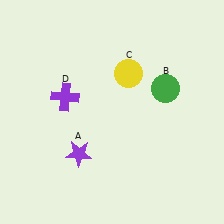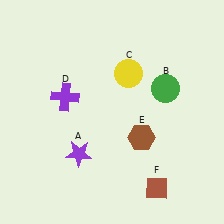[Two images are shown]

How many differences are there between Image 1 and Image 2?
There are 2 differences between the two images.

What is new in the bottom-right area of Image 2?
A brown hexagon (E) was added in the bottom-right area of Image 2.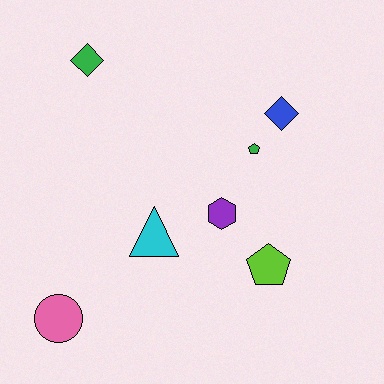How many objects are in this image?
There are 7 objects.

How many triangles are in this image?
There is 1 triangle.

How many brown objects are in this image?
There are no brown objects.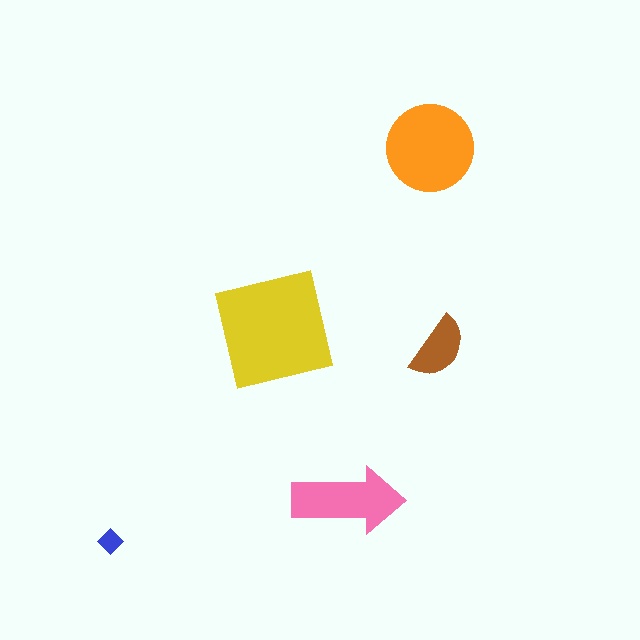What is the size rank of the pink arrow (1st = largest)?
3rd.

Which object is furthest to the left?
The blue diamond is leftmost.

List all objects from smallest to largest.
The blue diamond, the brown semicircle, the pink arrow, the orange circle, the yellow square.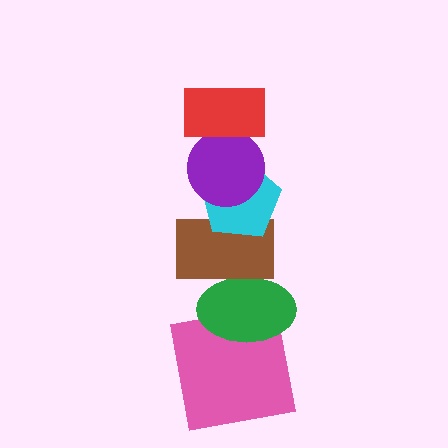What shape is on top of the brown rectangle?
The cyan pentagon is on top of the brown rectangle.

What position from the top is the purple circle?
The purple circle is 2nd from the top.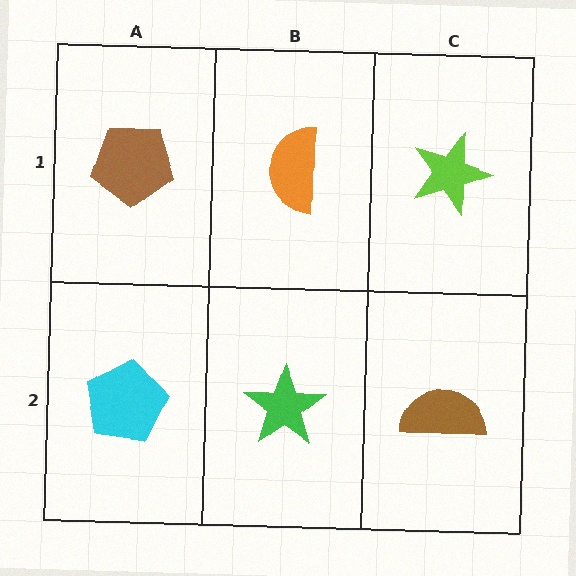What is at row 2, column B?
A green star.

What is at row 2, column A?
A cyan pentagon.